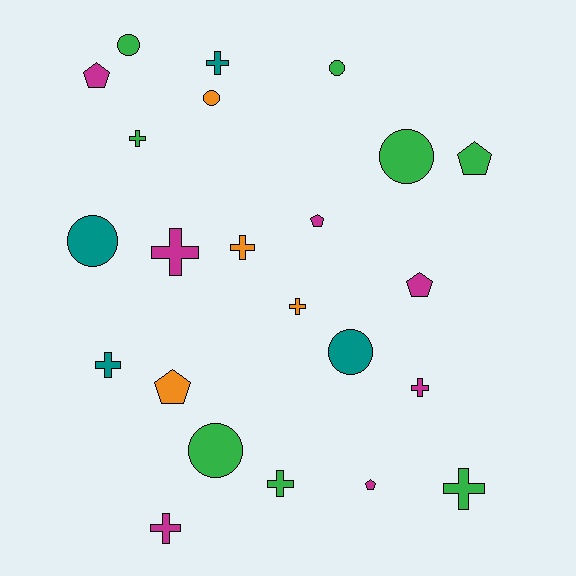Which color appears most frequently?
Green, with 8 objects.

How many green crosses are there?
There are 3 green crosses.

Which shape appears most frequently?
Cross, with 10 objects.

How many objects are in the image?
There are 23 objects.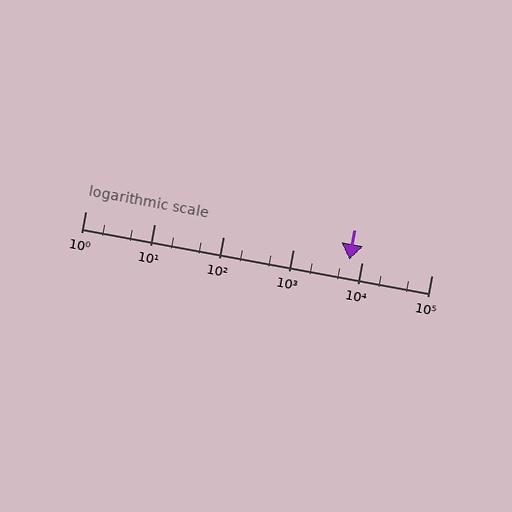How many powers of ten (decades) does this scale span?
The scale spans 5 decades, from 1 to 100000.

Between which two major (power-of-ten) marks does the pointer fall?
The pointer is between 1000 and 10000.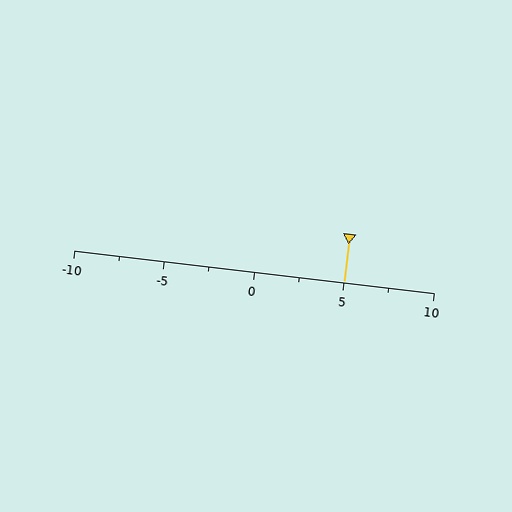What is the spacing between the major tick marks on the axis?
The major ticks are spaced 5 apart.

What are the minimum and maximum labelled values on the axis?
The axis runs from -10 to 10.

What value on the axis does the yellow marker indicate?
The marker indicates approximately 5.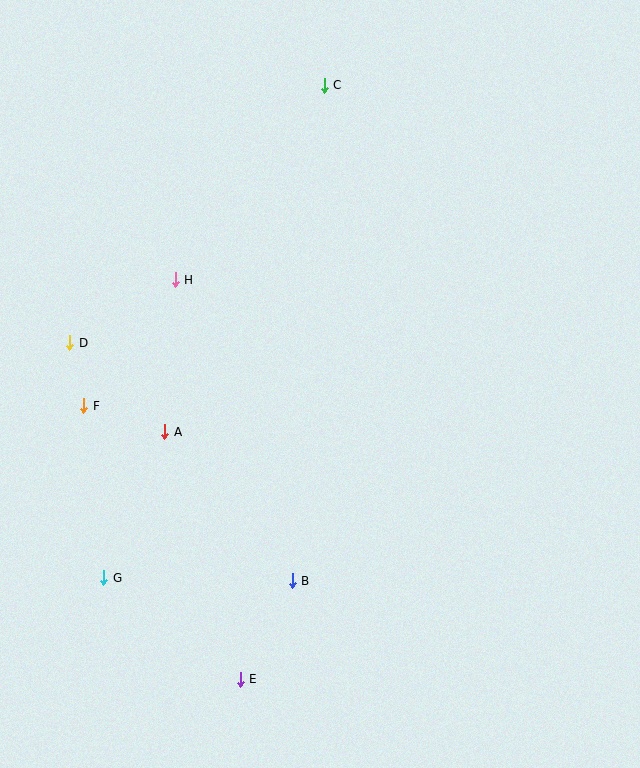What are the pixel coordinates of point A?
Point A is at (165, 432).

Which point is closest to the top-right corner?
Point C is closest to the top-right corner.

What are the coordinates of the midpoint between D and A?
The midpoint between D and A is at (117, 387).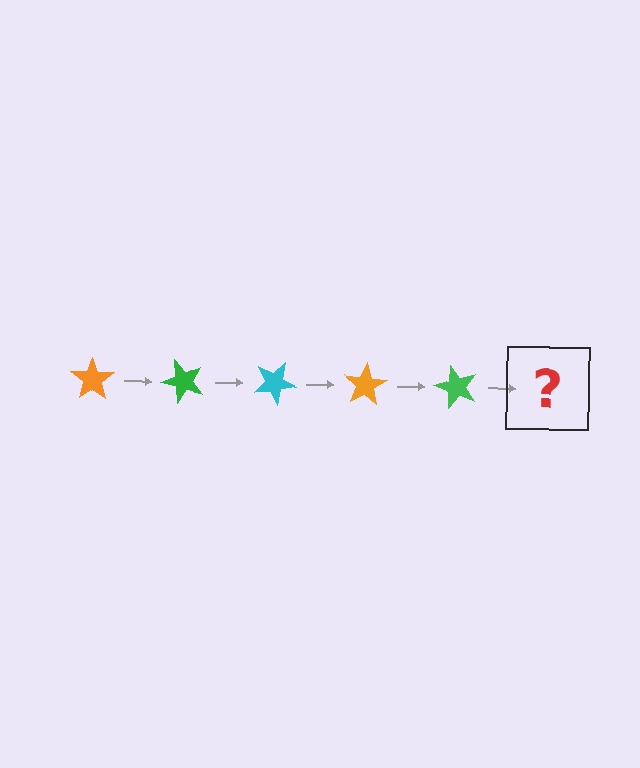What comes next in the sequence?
The next element should be a cyan star, rotated 250 degrees from the start.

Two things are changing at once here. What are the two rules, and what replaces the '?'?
The two rules are that it rotates 50 degrees each step and the color cycles through orange, green, and cyan. The '?' should be a cyan star, rotated 250 degrees from the start.